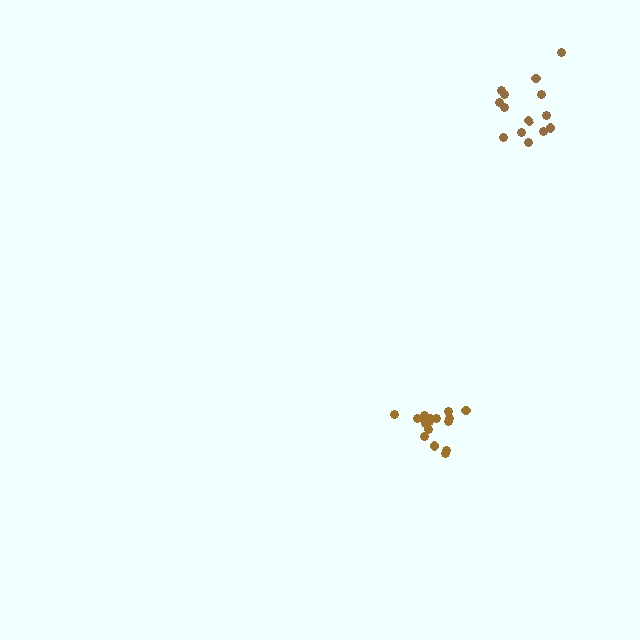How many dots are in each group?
Group 1: 17 dots, Group 2: 14 dots (31 total).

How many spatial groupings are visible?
There are 2 spatial groupings.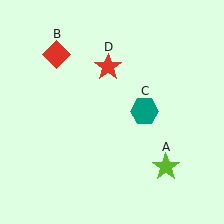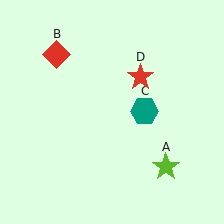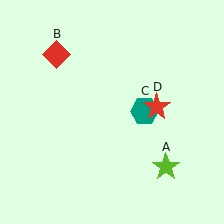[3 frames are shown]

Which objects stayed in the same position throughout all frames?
Lime star (object A) and red diamond (object B) and teal hexagon (object C) remained stationary.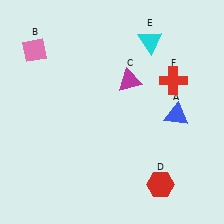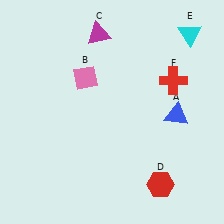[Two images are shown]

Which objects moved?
The objects that moved are: the pink diamond (B), the magenta triangle (C), the cyan triangle (E).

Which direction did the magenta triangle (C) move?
The magenta triangle (C) moved up.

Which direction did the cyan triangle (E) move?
The cyan triangle (E) moved right.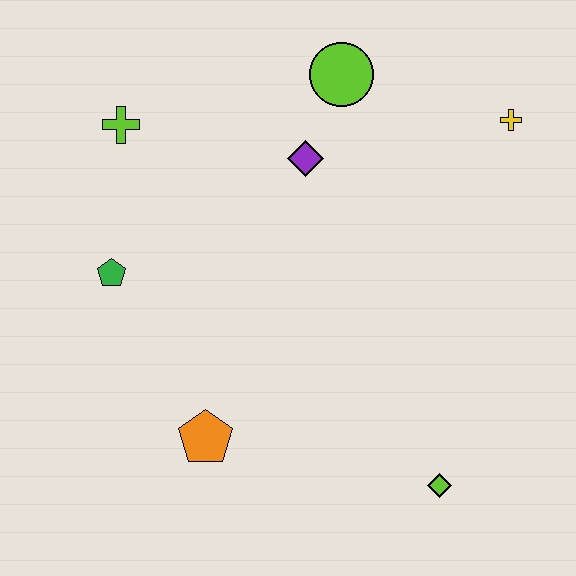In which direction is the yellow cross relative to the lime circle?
The yellow cross is to the right of the lime circle.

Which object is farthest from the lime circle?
The lime diamond is farthest from the lime circle.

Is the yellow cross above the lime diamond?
Yes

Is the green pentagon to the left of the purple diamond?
Yes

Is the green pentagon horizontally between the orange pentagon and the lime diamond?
No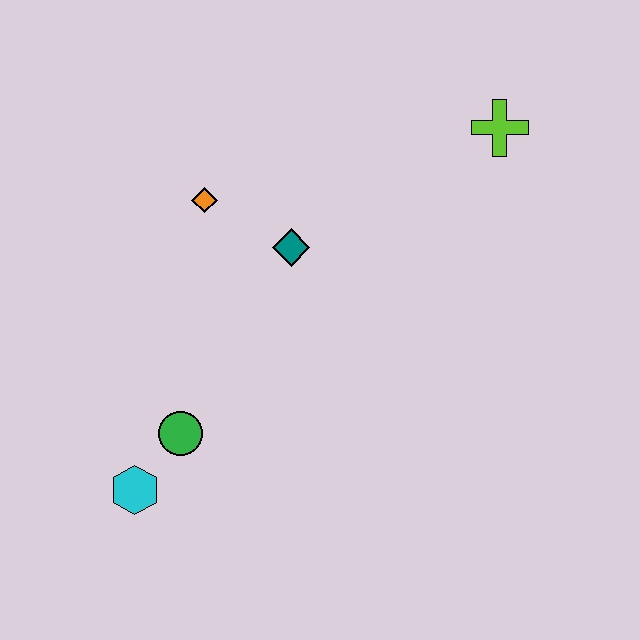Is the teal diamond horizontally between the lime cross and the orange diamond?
Yes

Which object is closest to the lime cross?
The teal diamond is closest to the lime cross.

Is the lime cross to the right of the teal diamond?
Yes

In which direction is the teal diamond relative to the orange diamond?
The teal diamond is to the right of the orange diamond.